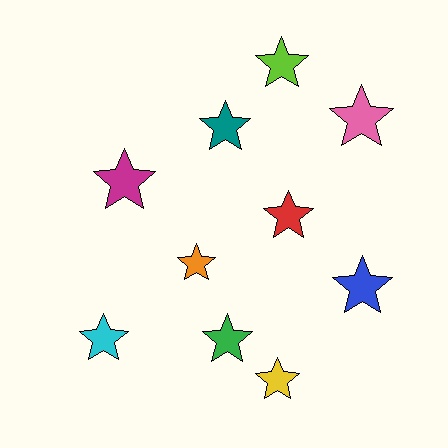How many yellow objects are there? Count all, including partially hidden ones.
There is 1 yellow object.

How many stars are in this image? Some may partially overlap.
There are 10 stars.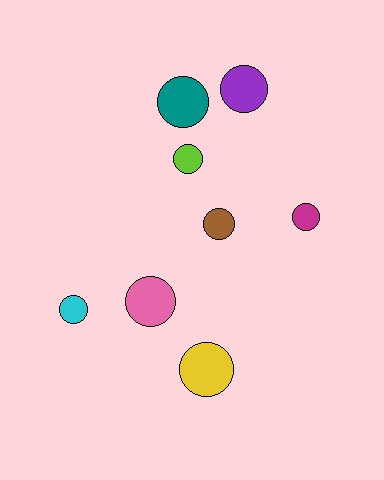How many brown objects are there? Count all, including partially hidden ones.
There is 1 brown object.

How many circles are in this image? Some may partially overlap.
There are 8 circles.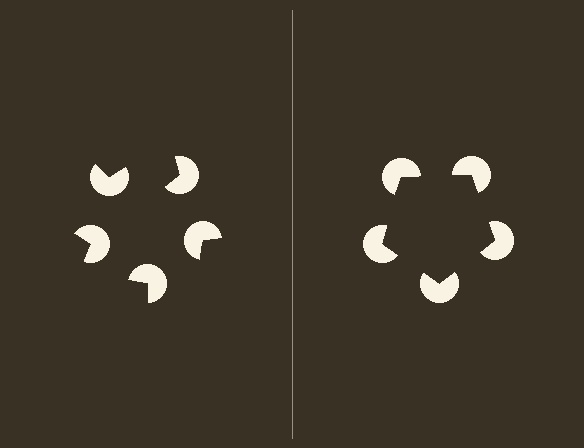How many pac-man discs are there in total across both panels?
10 — 5 on each side.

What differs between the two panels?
The pac-man discs are positioned identically on both sides; only the wedge orientations differ. On the right they align to a pentagon; on the left they are misaligned.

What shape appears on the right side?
An illusory pentagon.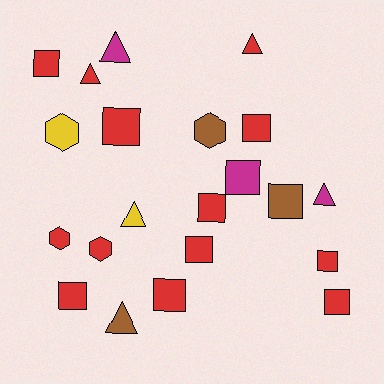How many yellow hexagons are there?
There is 1 yellow hexagon.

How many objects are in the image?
There are 21 objects.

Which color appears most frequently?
Red, with 13 objects.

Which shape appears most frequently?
Square, with 11 objects.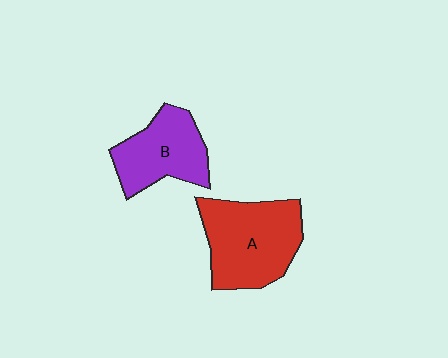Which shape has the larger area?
Shape A (red).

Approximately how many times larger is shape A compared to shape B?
Approximately 1.3 times.